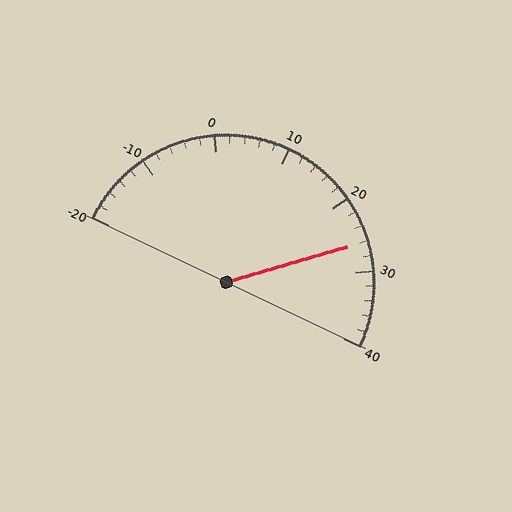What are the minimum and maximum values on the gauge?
The gauge ranges from -20 to 40.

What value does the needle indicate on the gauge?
The needle indicates approximately 26.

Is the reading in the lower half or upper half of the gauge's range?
The reading is in the upper half of the range (-20 to 40).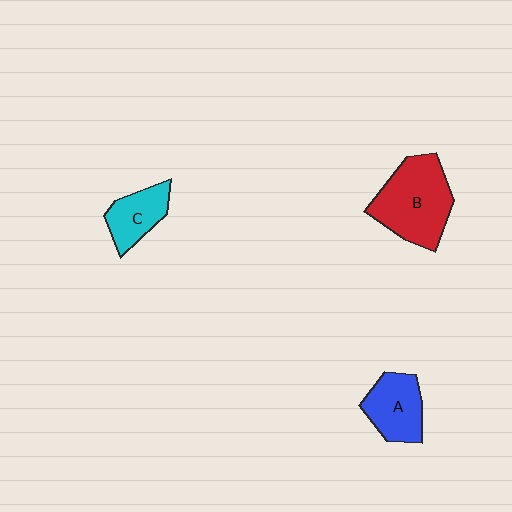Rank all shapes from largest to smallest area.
From largest to smallest: B (red), A (blue), C (cyan).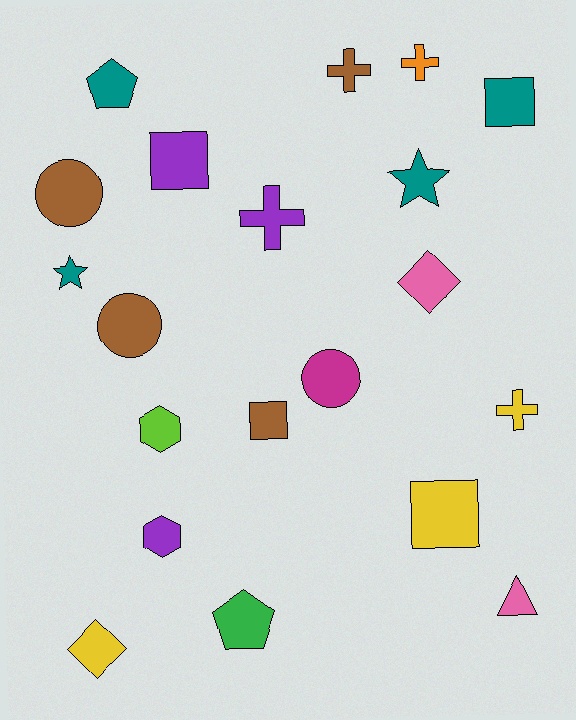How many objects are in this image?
There are 20 objects.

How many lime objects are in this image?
There is 1 lime object.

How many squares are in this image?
There are 4 squares.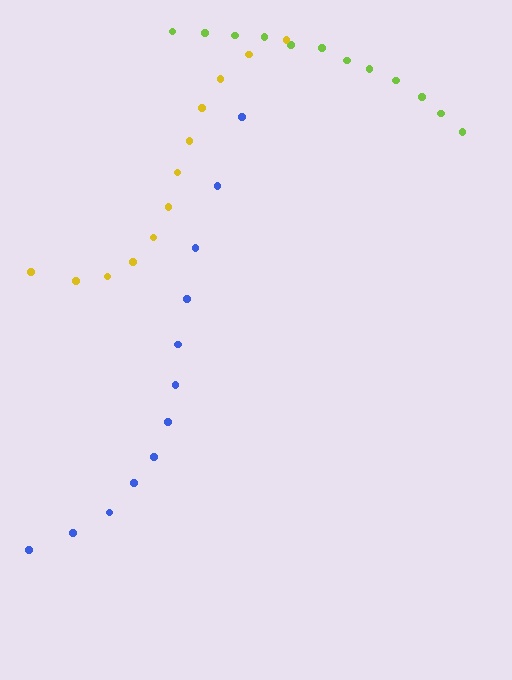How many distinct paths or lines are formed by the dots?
There are 3 distinct paths.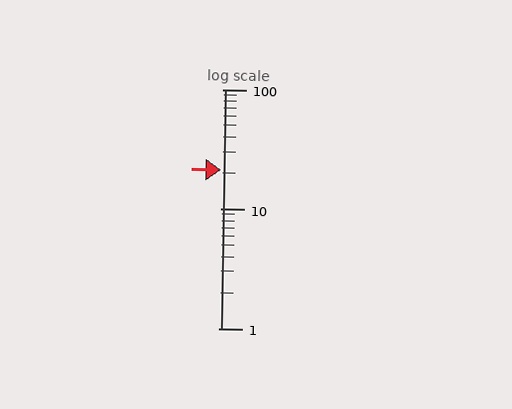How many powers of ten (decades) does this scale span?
The scale spans 2 decades, from 1 to 100.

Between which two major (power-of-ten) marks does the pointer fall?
The pointer is between 10 and 100.